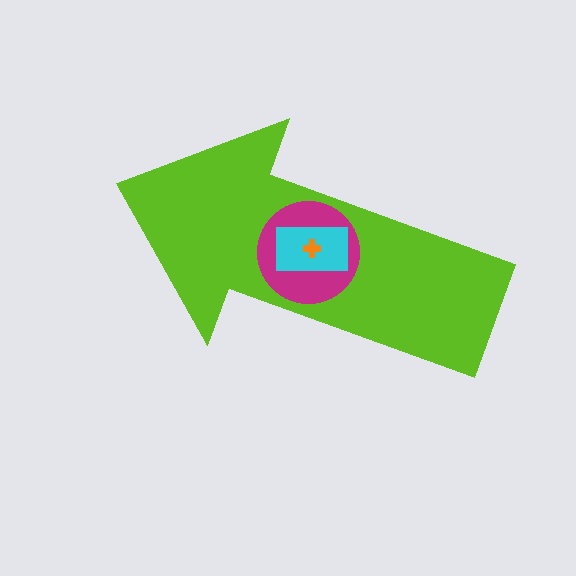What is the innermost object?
The orange cross.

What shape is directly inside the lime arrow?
The magenta circle.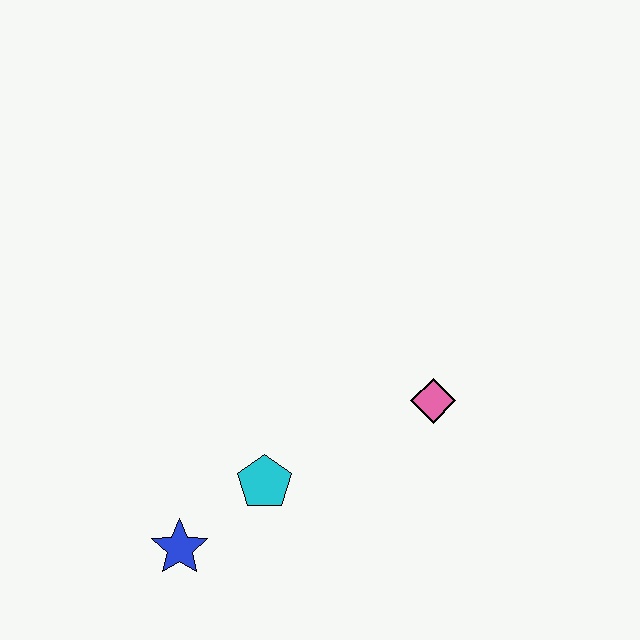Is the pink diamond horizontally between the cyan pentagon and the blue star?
No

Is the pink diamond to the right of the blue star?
Yes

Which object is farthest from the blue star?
The pink diamond is farthest from the blue star.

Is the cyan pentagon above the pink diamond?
No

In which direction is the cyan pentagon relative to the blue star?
The cyan pentagon is to the right of the blue star.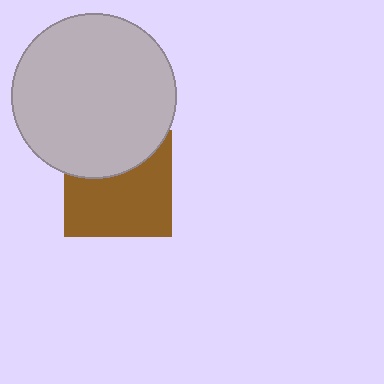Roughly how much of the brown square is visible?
About half of it is visible (roughly 64%).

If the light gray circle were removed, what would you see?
You would see the complete brown square.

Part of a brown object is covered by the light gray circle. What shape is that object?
It is a square.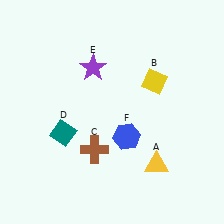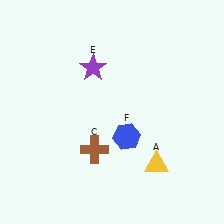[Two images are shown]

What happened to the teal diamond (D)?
The teal diamond (D) was removed in Image 2. It was in the bottom-left area of Image 1.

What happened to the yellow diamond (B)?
The yellow diamond (B) was removed in Image 2. It was in the top-right area of Image 1.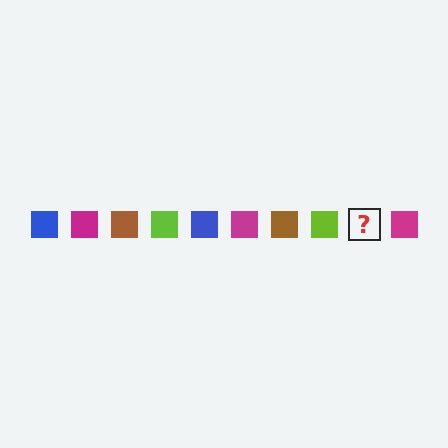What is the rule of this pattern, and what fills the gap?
The rule is that the pattern cycles through blue, magenta, brown, lime squares. The gap should be filled with a blue square.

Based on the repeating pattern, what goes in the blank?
The blank should be a blue square.